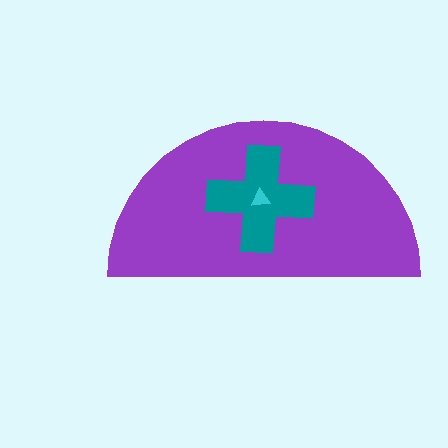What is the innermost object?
The cyan triangle.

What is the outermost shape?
The purple semicircle.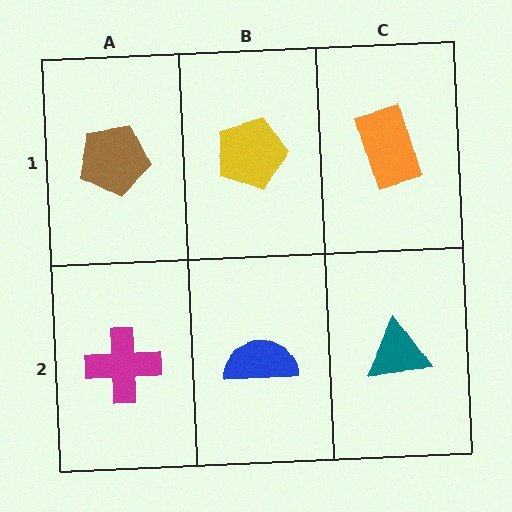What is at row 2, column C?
A teal triangle.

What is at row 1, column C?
An orange rectangle.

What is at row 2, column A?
A magenta cross.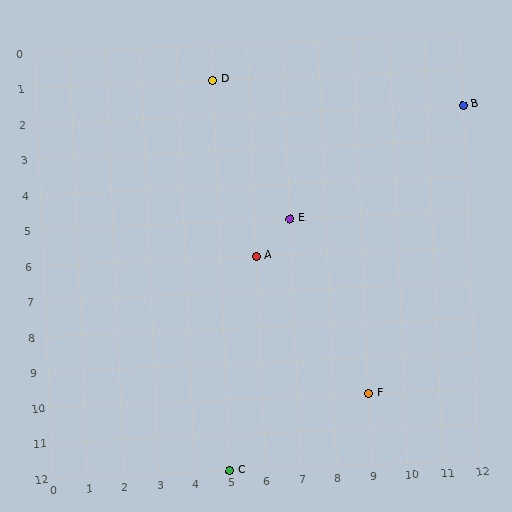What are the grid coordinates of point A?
Point A is at grid coordinates (6, 6).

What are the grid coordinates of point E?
Point E is at grid coordinates (7, 5).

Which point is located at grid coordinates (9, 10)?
Point F is at (9, 10).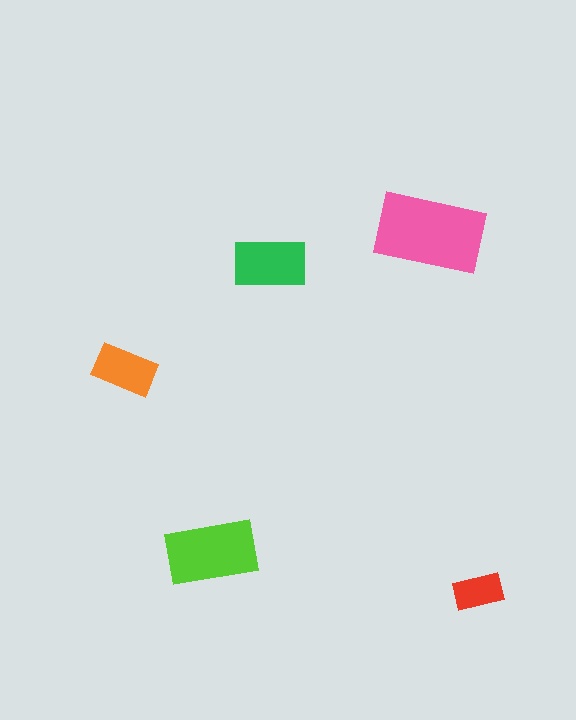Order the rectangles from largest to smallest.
the pink one, the lime one, the green one, the orange one, the red one.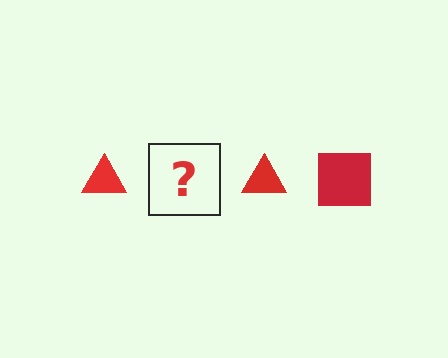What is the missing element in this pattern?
The missing element is a red square.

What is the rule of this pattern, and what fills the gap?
The rule is that the pattern cycles through triangle, square shapes in red. The gap should be filled with a red square.